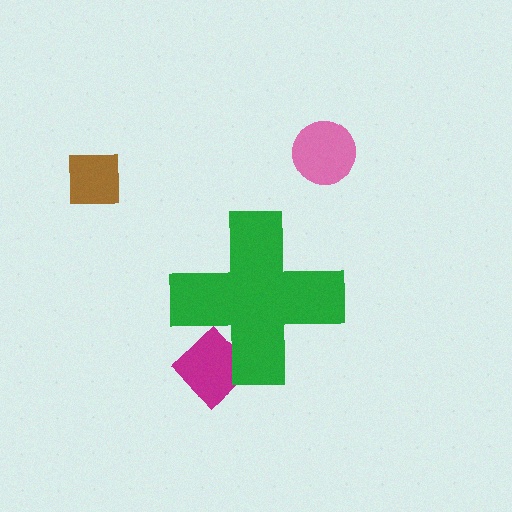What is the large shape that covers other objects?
A green cross.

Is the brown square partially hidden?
No, the brown square is fully visible.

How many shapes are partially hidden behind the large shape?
1 shape is partially hidden.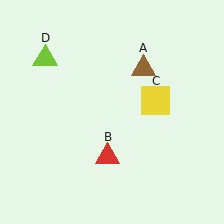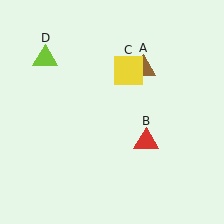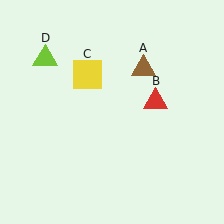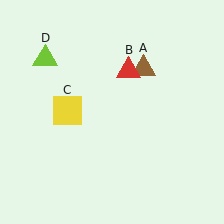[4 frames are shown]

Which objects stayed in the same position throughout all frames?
Brown triangle (object A) and lime triangle (object D) remained stationary.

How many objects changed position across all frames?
2 objects changed position: red triangle (object B), yellow square (object C).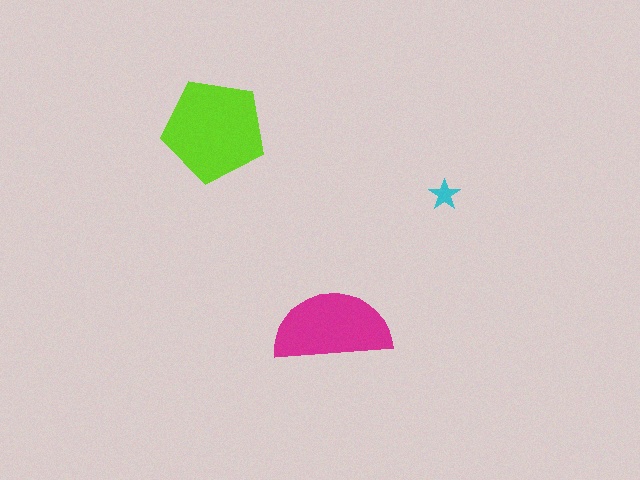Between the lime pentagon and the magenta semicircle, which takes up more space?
The lime pentagon.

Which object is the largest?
The lime pentagon.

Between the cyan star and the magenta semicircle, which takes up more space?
The magenta semicircle.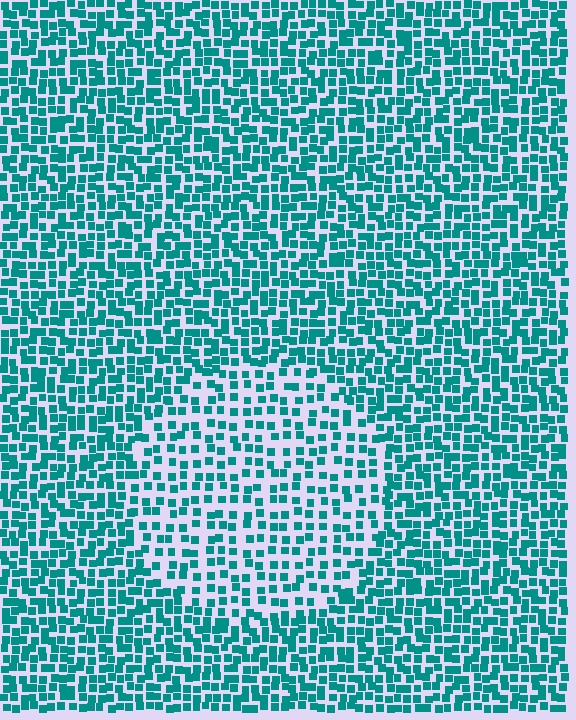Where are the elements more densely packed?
The elements are more densely packed outside the circle boundary.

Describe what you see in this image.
The image contains small teal elements arranged at two different densities. A circle-shaped region is visible where the elements are less densely packed than the surrounding area.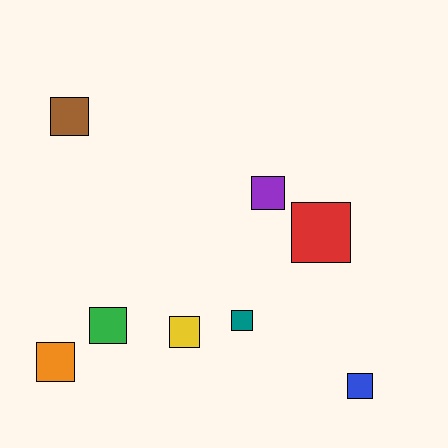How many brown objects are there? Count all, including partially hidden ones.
There is 1 brown object.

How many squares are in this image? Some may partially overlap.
There are 8 squares.